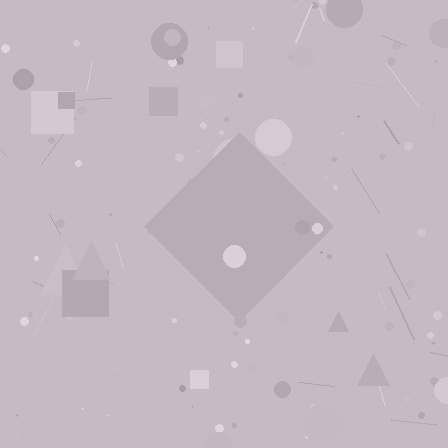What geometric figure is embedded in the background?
A diamond is embedded in the background.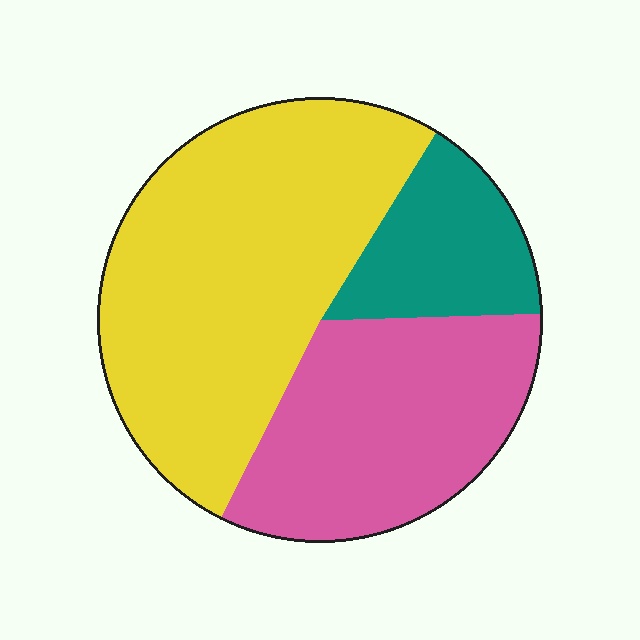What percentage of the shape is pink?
Pink covers around 35% of the shape.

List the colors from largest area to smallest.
From largest to smallest: yellow, pink, teal.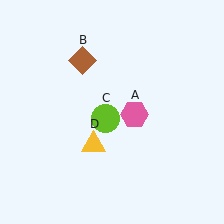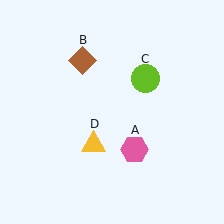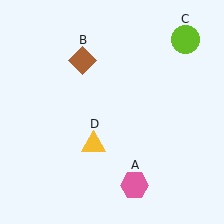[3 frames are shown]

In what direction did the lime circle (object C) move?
The lime circle (object C) moved up and to the right.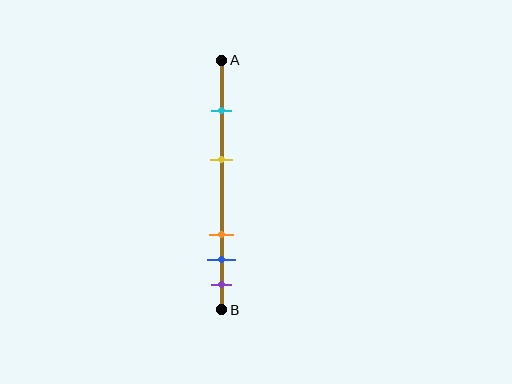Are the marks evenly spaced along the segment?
No, the marks are not evenly spaced.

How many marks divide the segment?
There are 5 marks dividing the segment.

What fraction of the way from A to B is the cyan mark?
The cyan mark is approximately 20% (0.2) of the way from A to B.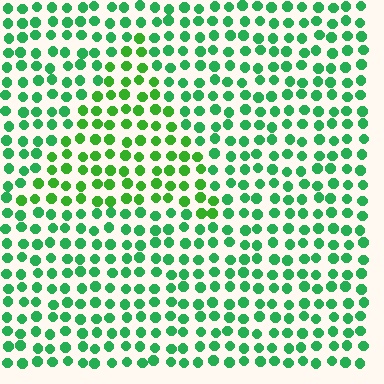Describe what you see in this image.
The image is filled with small green elements in a uniform arrangement. A triangle-shaped region is visible where the elements are tinted to a slightly different hue, forming a subtle color boundary.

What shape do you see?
I see a triangle.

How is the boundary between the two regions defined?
The boundary is defined purely by a slight shift in hue (about 26 degrees). Spacing, size, and orientation are identical on both sides.